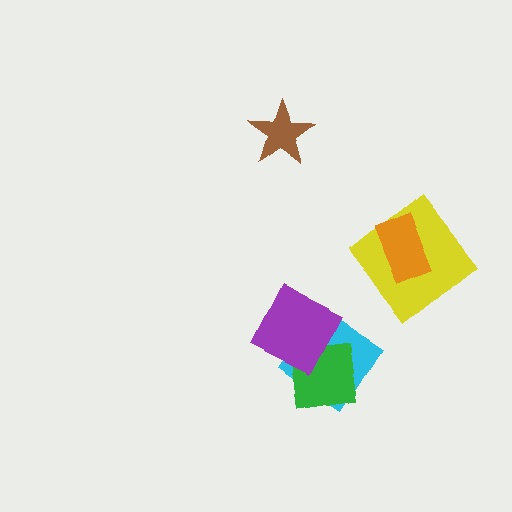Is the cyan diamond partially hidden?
Yes, it is partially covered by another shape.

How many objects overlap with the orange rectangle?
1 object overlaps with the orange rectangle.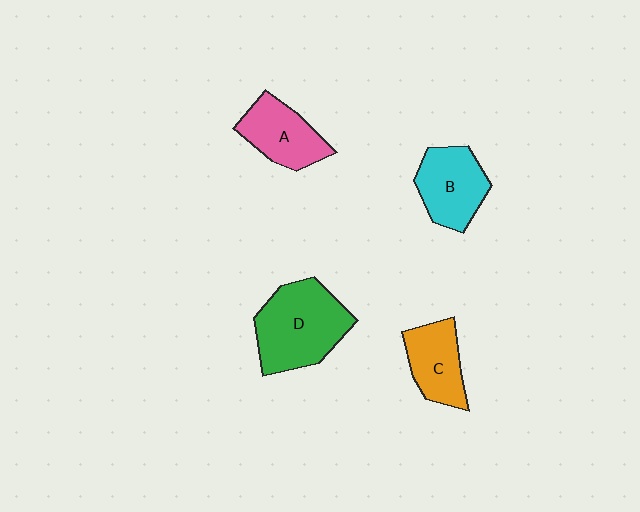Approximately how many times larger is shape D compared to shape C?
Approximately 1.7 times.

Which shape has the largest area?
Shape D (green).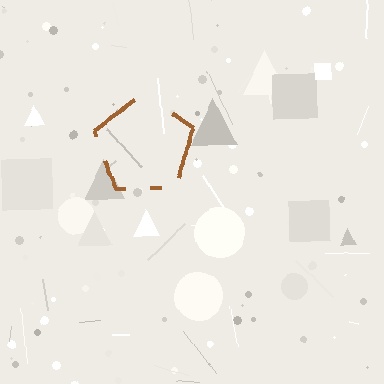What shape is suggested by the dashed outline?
The dashed outline suggests a pentagon.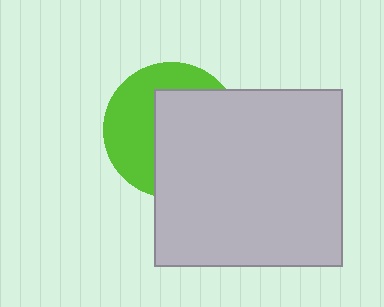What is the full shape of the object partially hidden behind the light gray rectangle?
The partially hidden object is a lime circle.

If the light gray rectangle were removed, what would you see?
You would see the complete lime circle.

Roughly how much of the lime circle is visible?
A small part of it is visible (roughly 44%).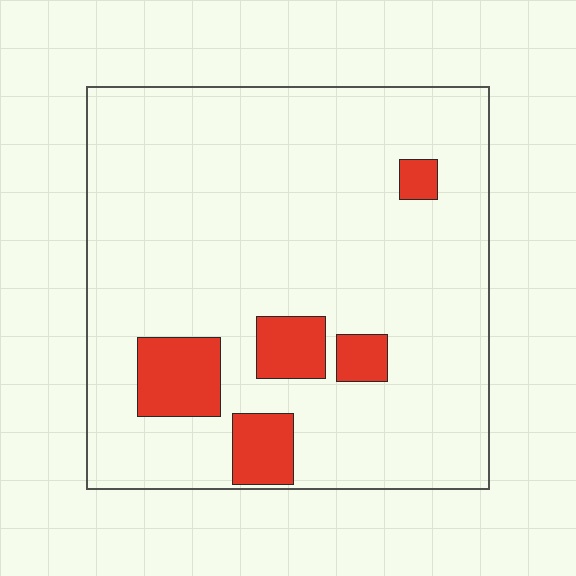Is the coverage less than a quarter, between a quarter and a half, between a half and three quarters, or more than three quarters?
Less than a quarter.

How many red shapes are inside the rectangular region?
5.